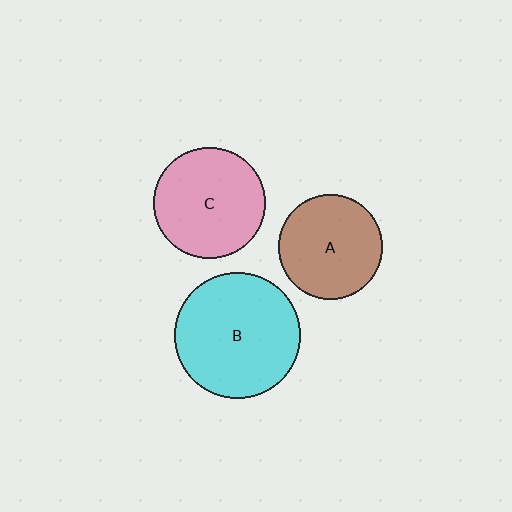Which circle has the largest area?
Circle B (cyan).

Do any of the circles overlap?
No, none of the circles overlap.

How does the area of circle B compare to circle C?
Approximately 1.3 times.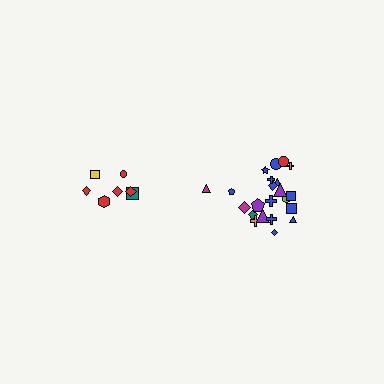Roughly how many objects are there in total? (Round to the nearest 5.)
Roughly 30 objects in total.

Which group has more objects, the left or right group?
The right group.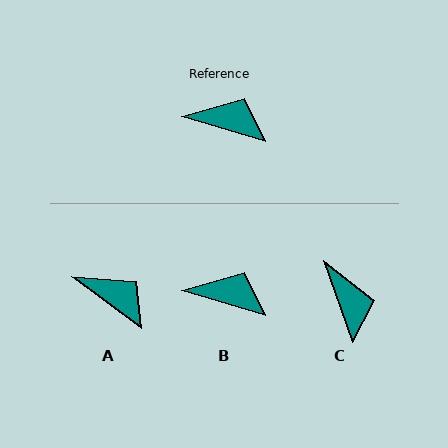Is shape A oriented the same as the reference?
No, it is off by about 20 degrees.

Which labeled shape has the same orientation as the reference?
B.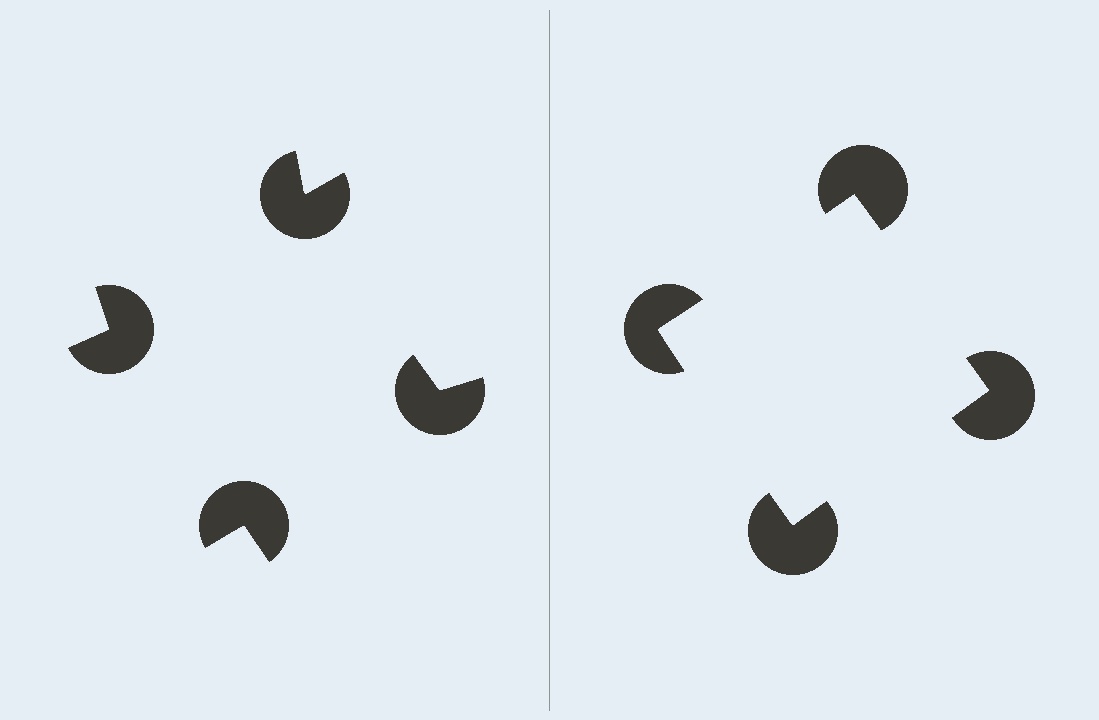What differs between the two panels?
The pac-man discs are positioned identically on both sides; only the wedge orientations differ. On the right they align to a square; on the left they are misaligned.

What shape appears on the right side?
An illusory square.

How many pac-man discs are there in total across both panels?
8 — 4 on each side.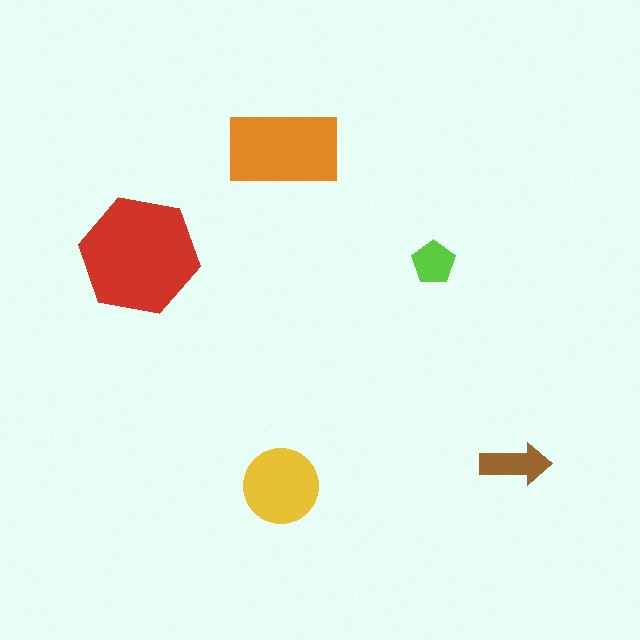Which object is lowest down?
The yellow circle is bottommost.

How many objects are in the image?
There are 5 objects in the image.